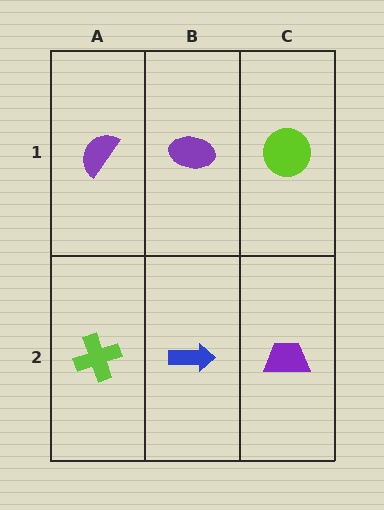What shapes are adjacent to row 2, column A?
A purple semicircle (row 1, column A), a blue arrow (row 2, column B).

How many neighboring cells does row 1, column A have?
2.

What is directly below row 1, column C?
A purple trapezoid.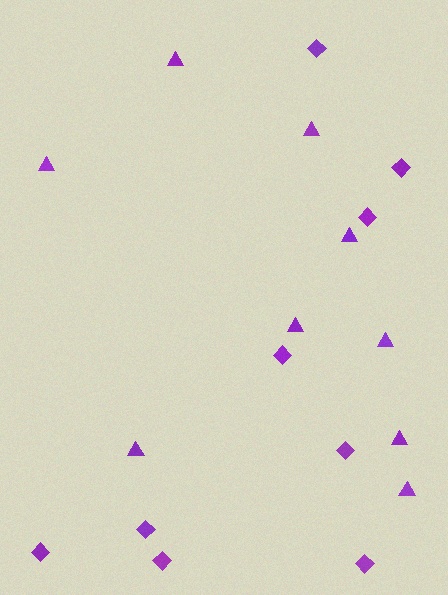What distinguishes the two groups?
There are 2 groups: one group of triangles (9) and one group of diamonds (9).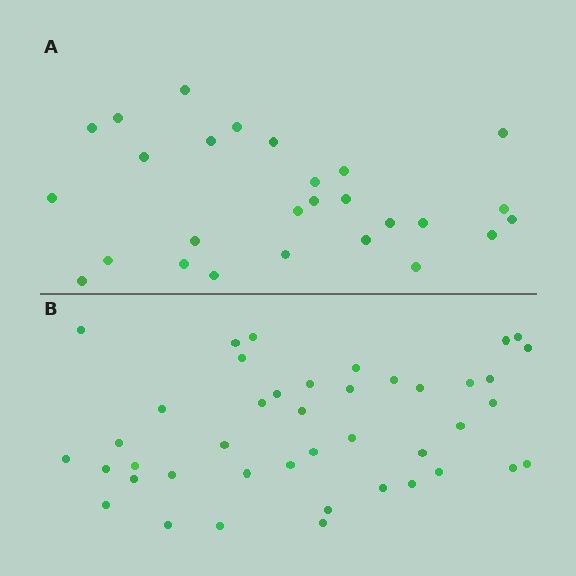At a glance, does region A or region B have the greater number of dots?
Region B (the bottom region) has more dots.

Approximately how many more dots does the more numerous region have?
Region B has approximately 15 more dots than region A.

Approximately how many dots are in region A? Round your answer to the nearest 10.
About 30 dots. (The exact count is 27, which rounds to 30.)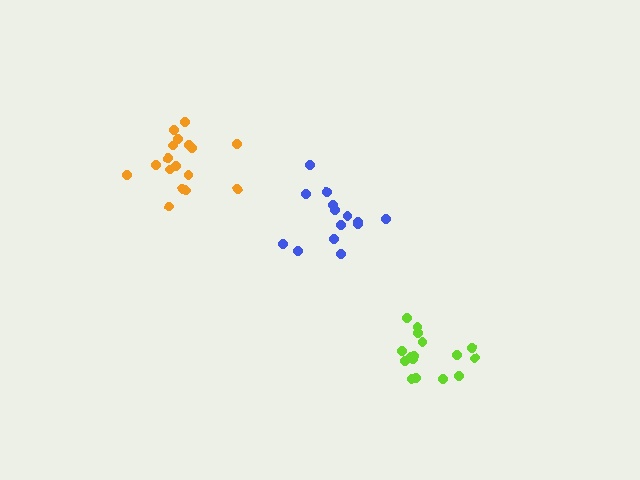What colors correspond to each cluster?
The clusters are colored: lime, orange, blue.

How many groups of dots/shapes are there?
There are 3 groups.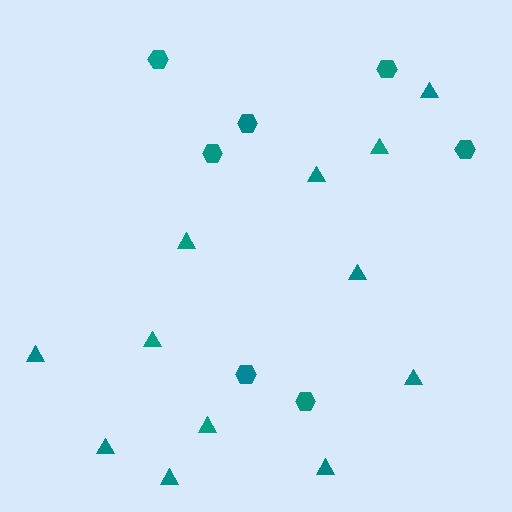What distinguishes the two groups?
There are 2 groups: one group of hexagons (7) and one group of triangles (12).